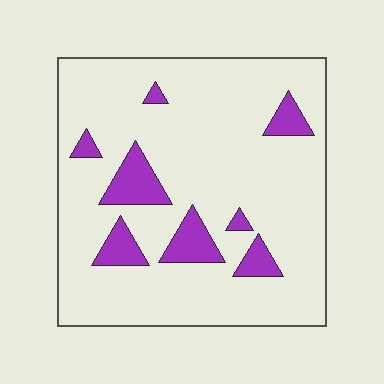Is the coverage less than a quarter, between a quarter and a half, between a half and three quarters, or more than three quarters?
Less than a quarter.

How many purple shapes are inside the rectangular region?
8.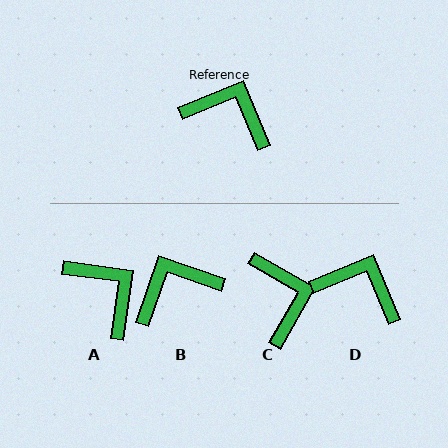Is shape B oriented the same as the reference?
No, it is off by about 48 degrees.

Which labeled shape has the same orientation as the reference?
D.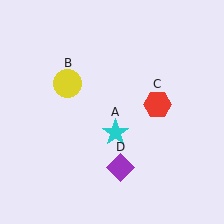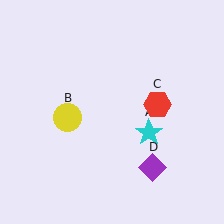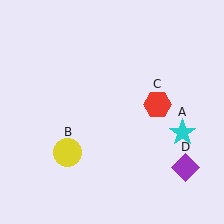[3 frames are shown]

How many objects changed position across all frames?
3 objects changed position: cyan star (object A), yellow circle (object B), purple diamond (object D).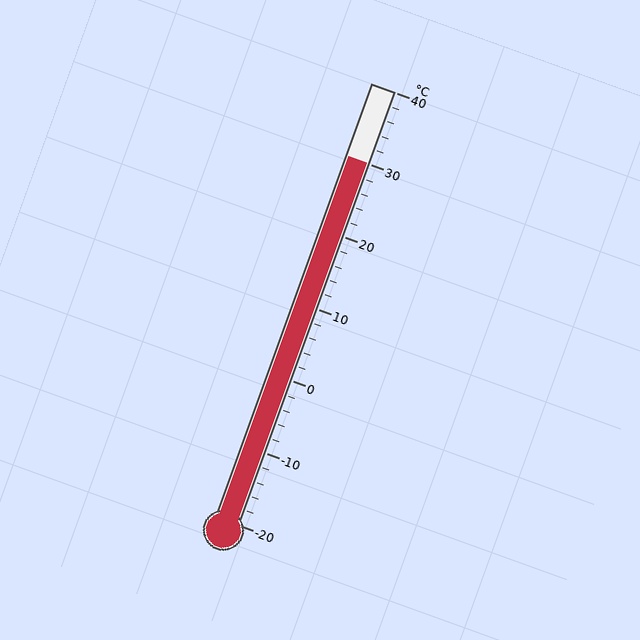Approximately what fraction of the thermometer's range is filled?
The thermometer is filled to approximately 85% of its range.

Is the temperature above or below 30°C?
The temperature is at 30°C.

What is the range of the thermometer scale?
The thermometer scale ranges from -20°C to 40°C.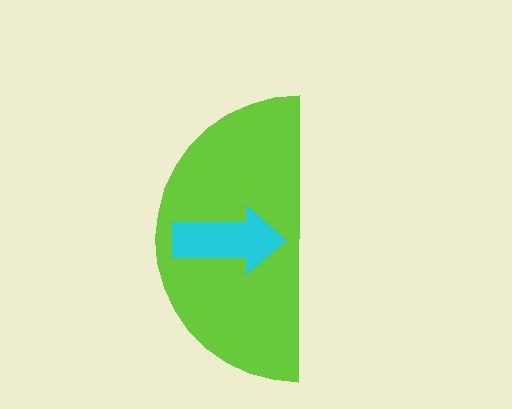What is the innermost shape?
The cyan arrow.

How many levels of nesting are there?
2.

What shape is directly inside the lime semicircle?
The cyan arrow.